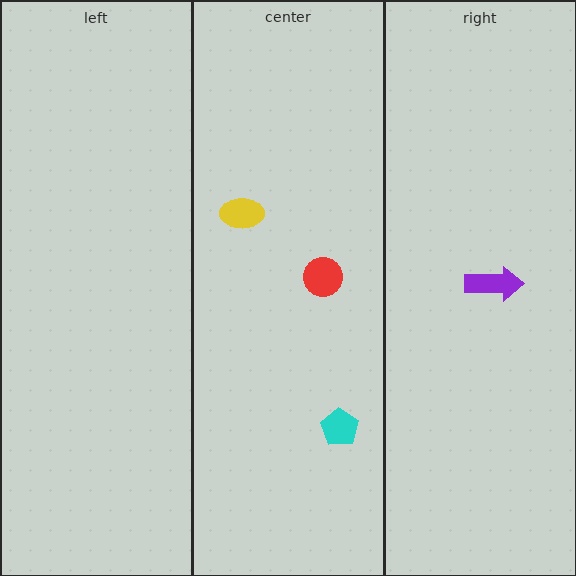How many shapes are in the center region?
3.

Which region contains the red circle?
The center region.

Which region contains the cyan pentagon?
The center region.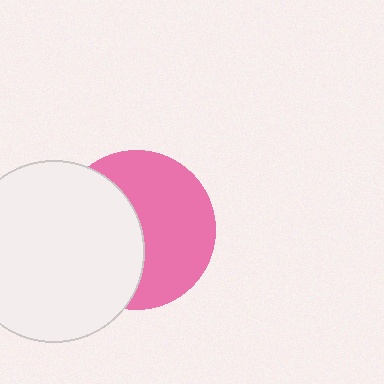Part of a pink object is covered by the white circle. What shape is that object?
It is a circle.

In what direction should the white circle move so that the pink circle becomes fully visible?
The white circle should move left. That is the shortest direction to clear the overlap and leave the pink circle fully visible.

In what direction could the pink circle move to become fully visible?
The pink circle could move right. That would shift it out from behind the white circle entirely.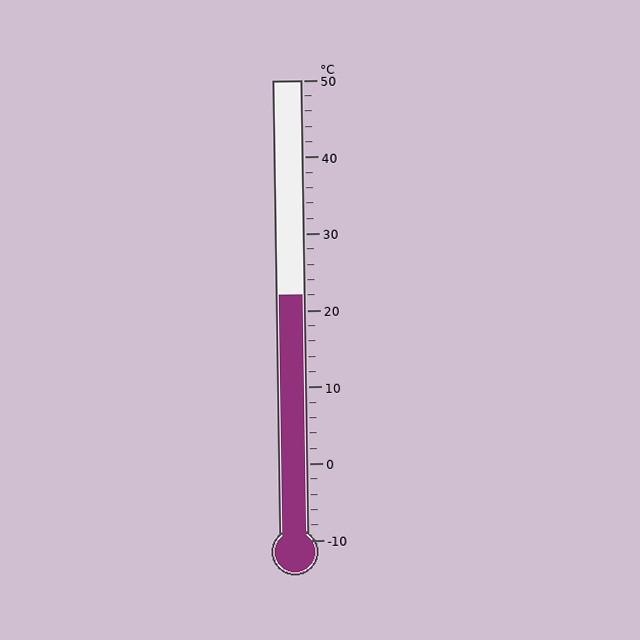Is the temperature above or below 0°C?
The temperature is above 0°C.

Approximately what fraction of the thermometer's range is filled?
The thermometer is filled to approximately 55% of its range.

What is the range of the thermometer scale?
The thermometer scale ranges from -10°C to 50°C.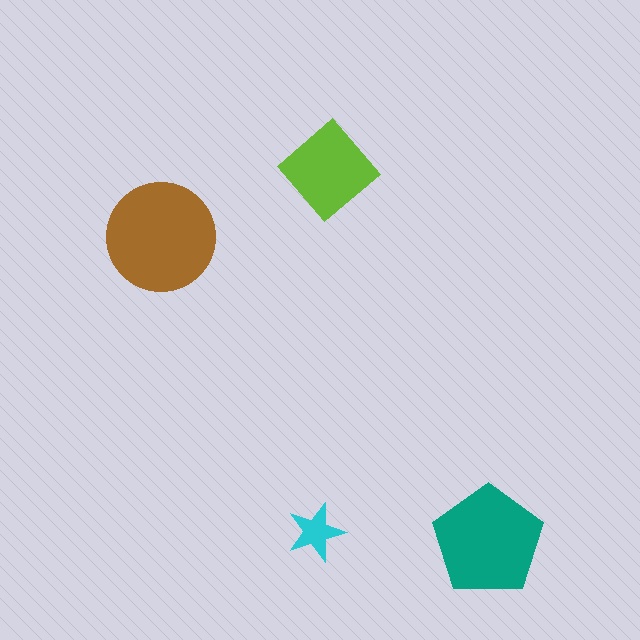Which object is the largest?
The brown circle.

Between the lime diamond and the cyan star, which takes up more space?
The lime diamond.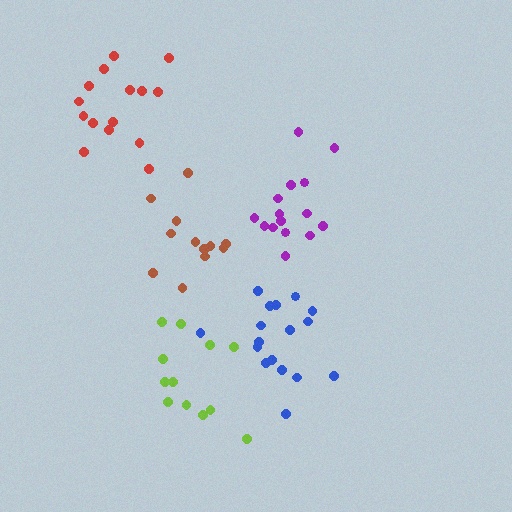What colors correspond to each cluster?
The clusters are colored: purple, blue, brown, red, lime.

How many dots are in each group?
Group 1: 15 dots, Group 2: 17 dots, Group 3: 13 dots, Group 4: 15 dots, Group 5: 12 dots (72 total).